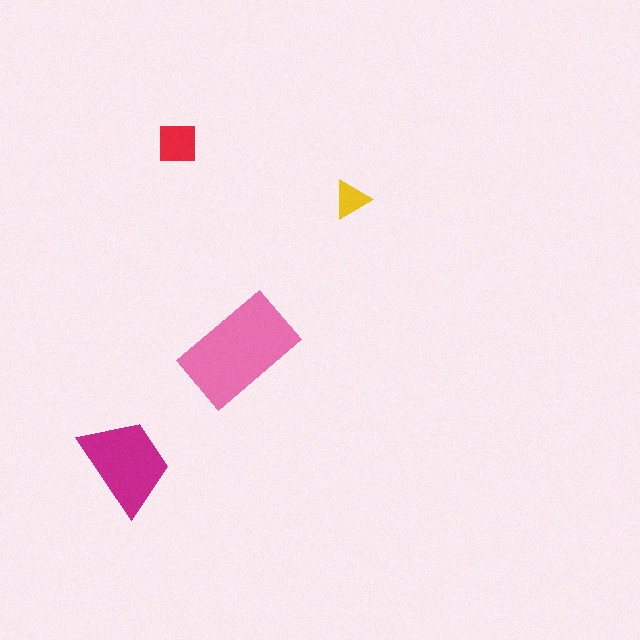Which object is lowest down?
The magenta trapezoid is bottommost.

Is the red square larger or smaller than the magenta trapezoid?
Smaller.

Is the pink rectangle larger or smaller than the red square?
Larger.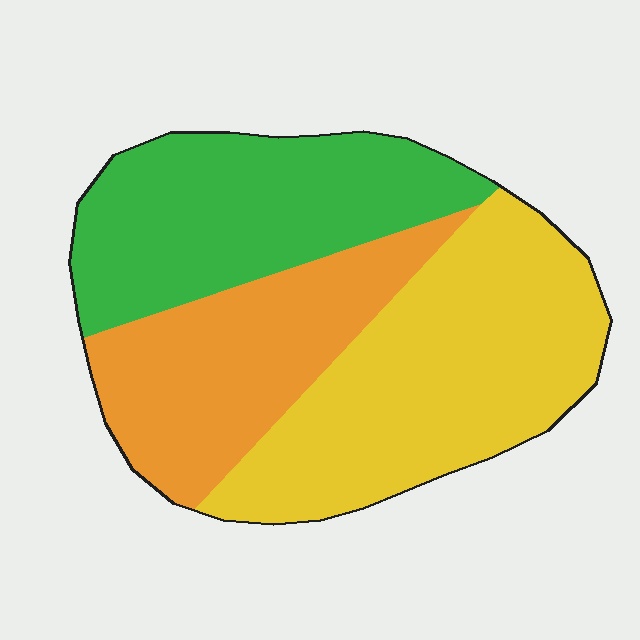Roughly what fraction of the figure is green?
Green covers about 30% of the figure.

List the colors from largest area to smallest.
From largest to smallest: yellow, green, orange.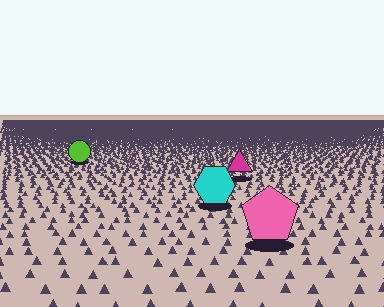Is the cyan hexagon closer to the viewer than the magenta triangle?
Yes. The cyan hexagon is closer — you can tell from the texture gradient: the ground texture is coarser near it.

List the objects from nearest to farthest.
From nearest to farthest: the pink pentagon, the cyan hexagon, the magenta triangle, the lime circle.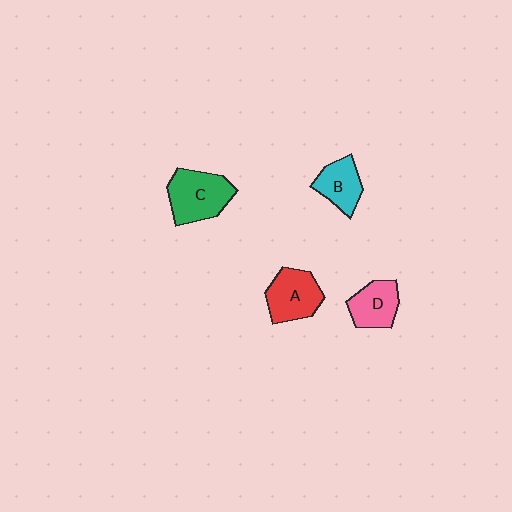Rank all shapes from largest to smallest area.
From largest to smallest: C (green), A (red), D (pink), B (cyan).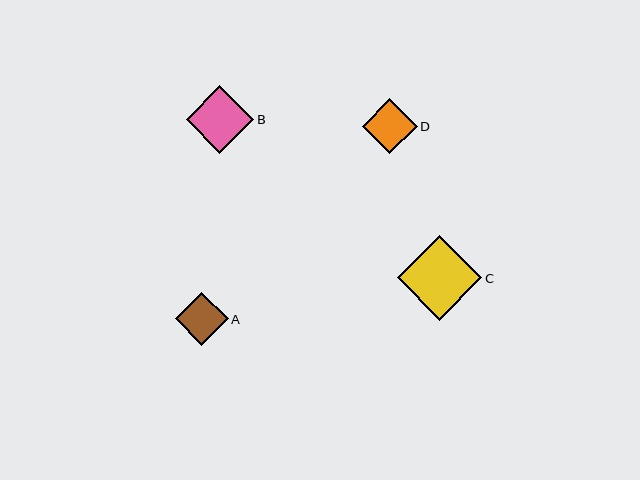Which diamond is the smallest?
Diamond A is the smallest with a size of approximately 53 pixels.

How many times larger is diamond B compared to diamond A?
Diamond B is approximately 1.3 times the size of diamond A.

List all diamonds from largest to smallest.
From largest to smallest: C, B, D, A.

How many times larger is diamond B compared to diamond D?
Diamond B is approximately 1.2 times the size of diamond D.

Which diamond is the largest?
Diamond C is the largest with a size of approximately 85 pixels.